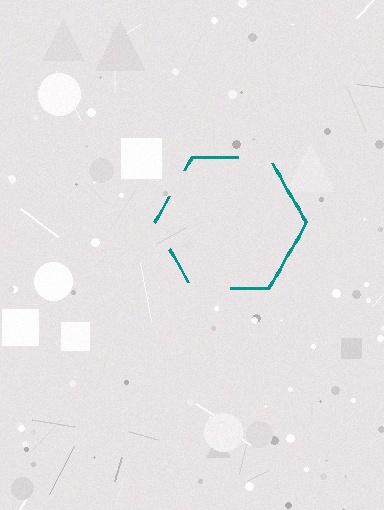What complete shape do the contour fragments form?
The contour fragments form a hexagon.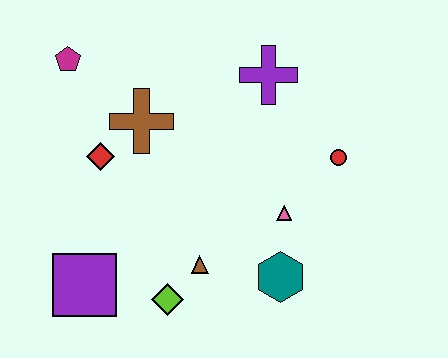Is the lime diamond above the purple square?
No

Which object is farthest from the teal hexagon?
The magenta pentagon is farthest from the teal hexagon.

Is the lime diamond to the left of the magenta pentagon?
No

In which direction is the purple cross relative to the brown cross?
The purple cross is to the right of the brown cross.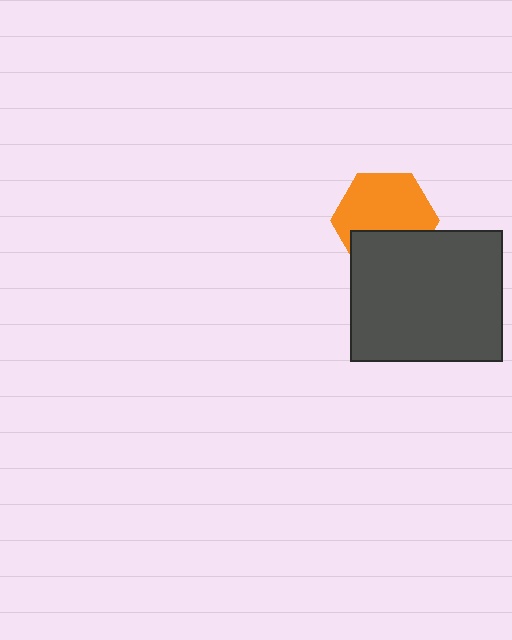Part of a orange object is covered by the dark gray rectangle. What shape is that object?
It is a hexagon.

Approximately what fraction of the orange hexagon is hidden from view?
Roughly 36% of the orange hexagon is hidden behind the dark gray rectangle.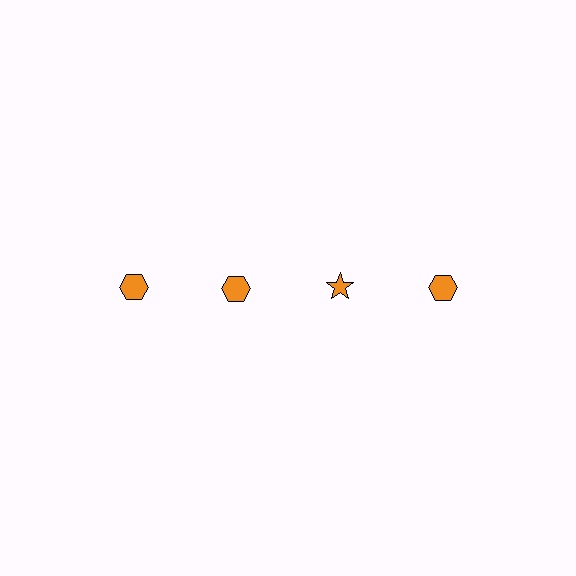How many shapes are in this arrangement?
There are 4 shapes arranged in a grid pattern.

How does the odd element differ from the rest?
It has a different shape: star instead of hexagon.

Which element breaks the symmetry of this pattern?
The orange star in the top row, center column breaks the symmetry. All other shapes are orange hexagons.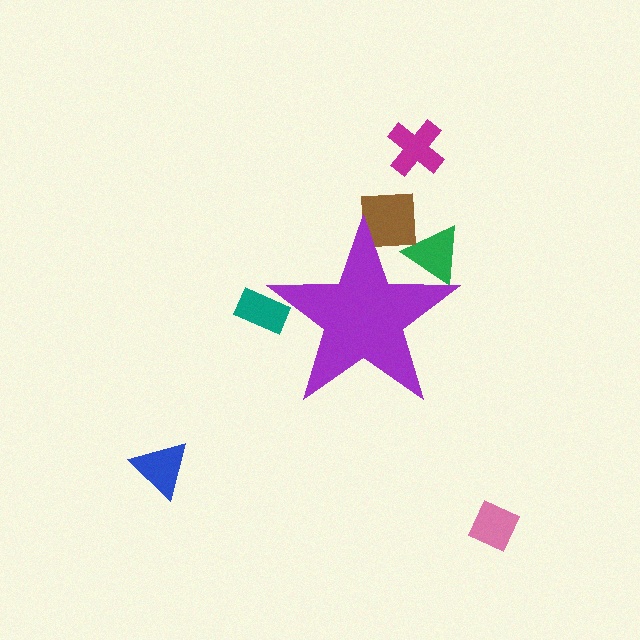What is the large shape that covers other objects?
A purple star.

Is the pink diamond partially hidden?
No, the pink diamond is fully visible.